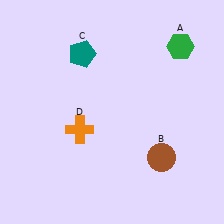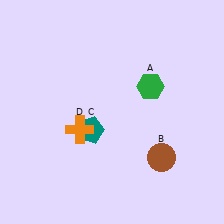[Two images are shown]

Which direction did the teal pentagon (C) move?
The teal pentagon (C) moved down.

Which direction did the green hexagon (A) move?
The green hexagon (A) moved down.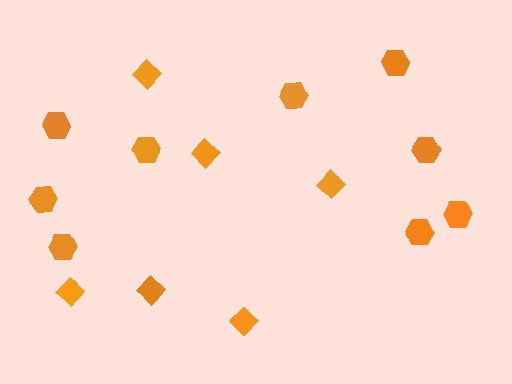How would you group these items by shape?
There are 2 groups: one group of diamonds (6) and one group of hexagons (9).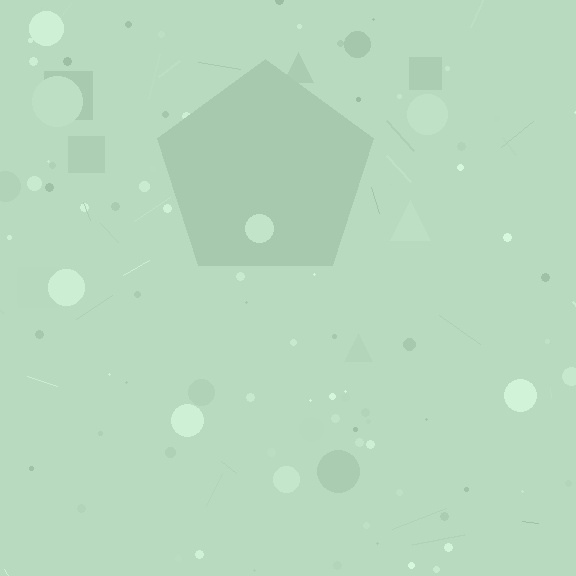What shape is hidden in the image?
A pentagon is hidden in the image.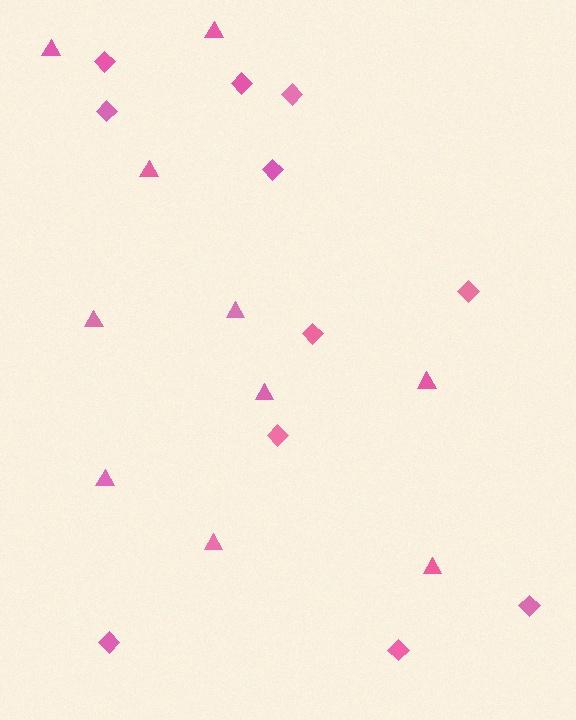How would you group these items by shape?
There are 2 groups: one group of triangles (10) and one group of diamonds (11).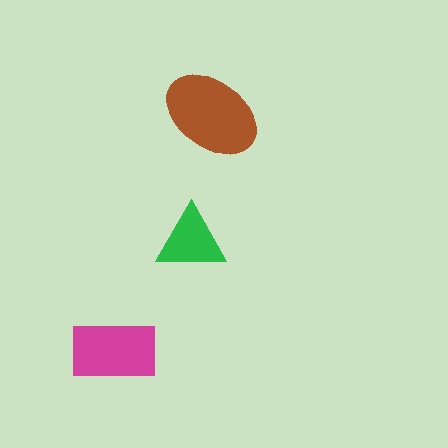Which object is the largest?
The brown ellipse.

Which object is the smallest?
The green triangle.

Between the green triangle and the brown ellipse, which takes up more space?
The brown ellipse.